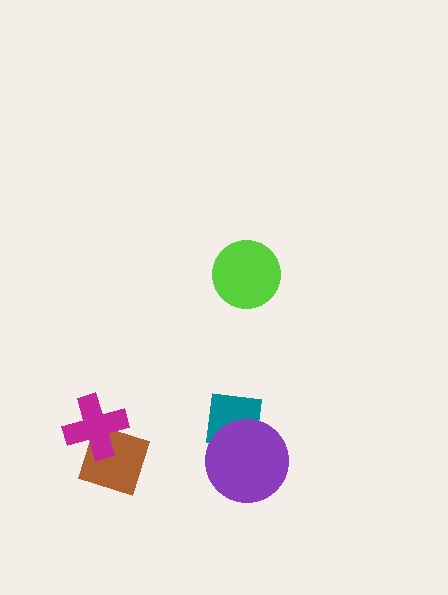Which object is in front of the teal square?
The purple circle is in front of the teal square.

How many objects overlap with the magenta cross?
1 object overlaps with the magenta cross.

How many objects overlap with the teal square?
1 object overlaps with the teal square.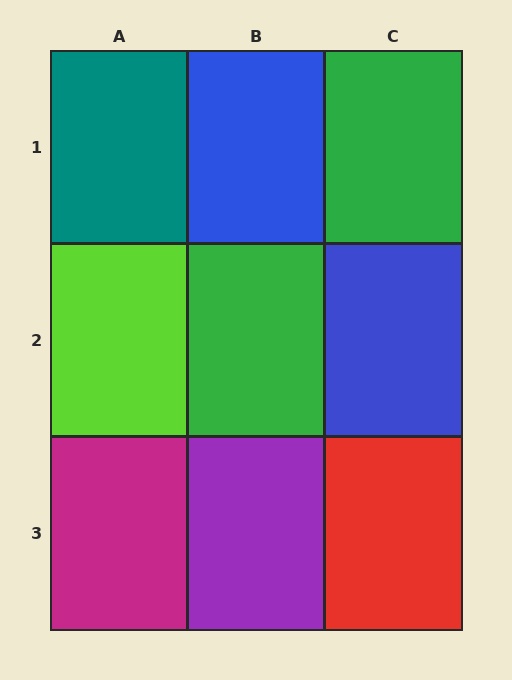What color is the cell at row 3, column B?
Purple.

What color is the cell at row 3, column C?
Red.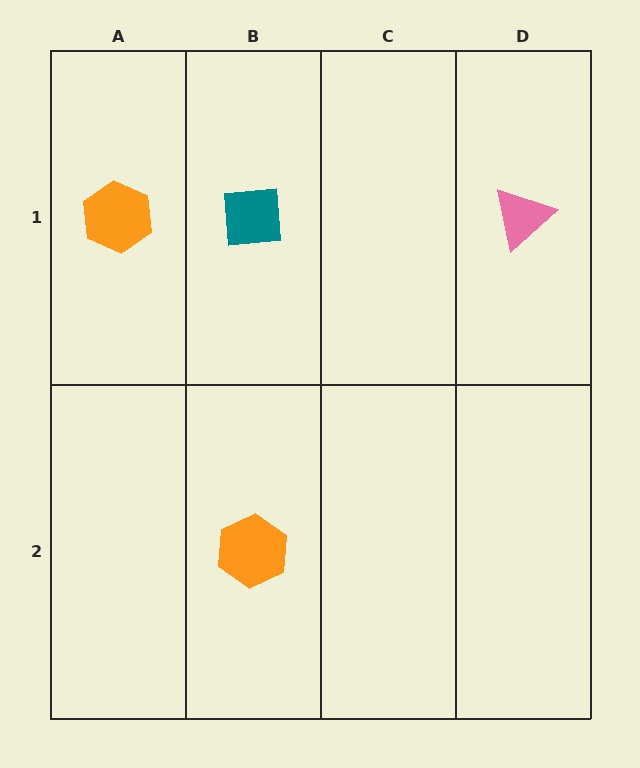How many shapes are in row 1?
3 shapes.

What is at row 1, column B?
A teal square.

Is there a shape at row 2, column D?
No, that cell is empty.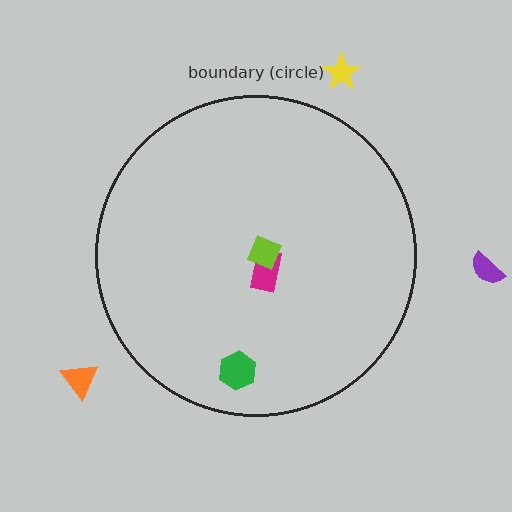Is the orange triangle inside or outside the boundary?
Outside.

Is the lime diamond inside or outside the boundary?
Inside.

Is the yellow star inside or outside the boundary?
Outside.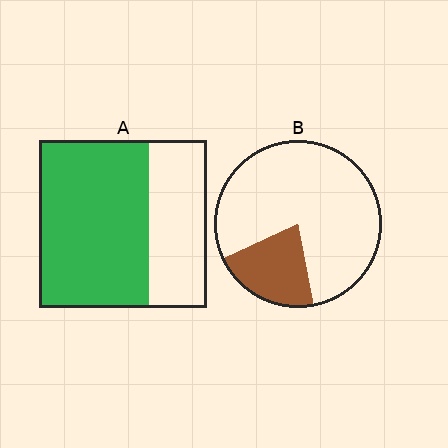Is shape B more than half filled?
No.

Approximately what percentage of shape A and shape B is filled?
A is approximately 65% and B is approximately 20%.